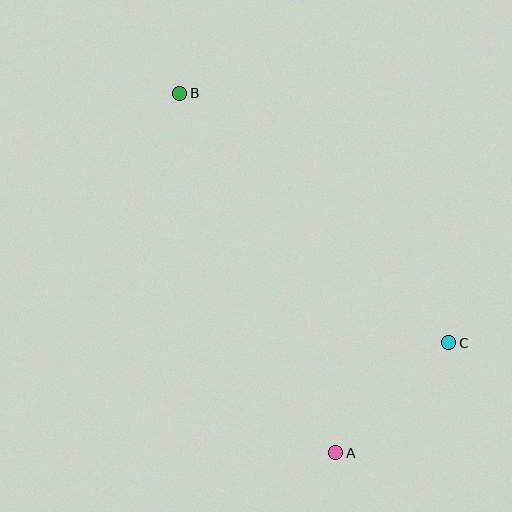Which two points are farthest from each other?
Points A and B are farthest from each other.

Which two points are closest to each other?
Points A and C are closest to each other.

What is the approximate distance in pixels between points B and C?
The distance between B and C is approximately 367 pixels.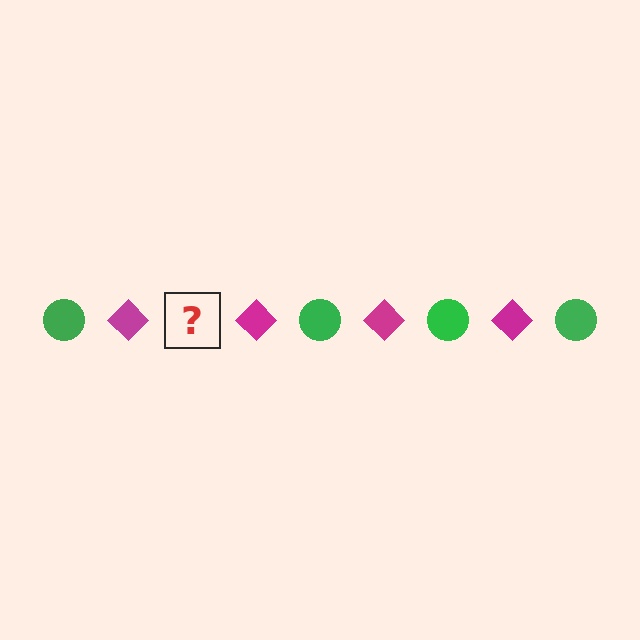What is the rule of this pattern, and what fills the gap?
The rule is that the pattern alternates between green circle and magenta diamond. The gap should be filled with a green circle.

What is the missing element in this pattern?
The missing element is a green circle.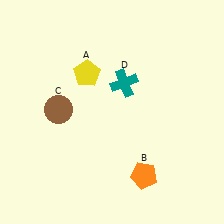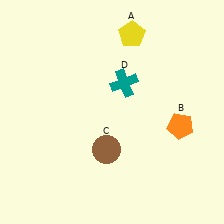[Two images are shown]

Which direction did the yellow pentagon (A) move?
The yellow pentagon (A) moved right.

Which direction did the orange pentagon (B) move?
The orange pentagon (B) moved up.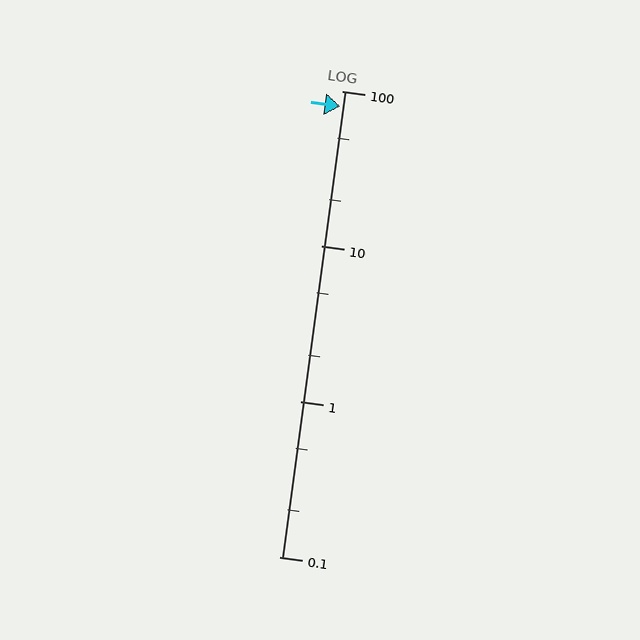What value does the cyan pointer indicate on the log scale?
The pointer indicates approximately 80.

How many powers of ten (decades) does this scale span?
The scale spans 3 decades, from 0.1 to 100.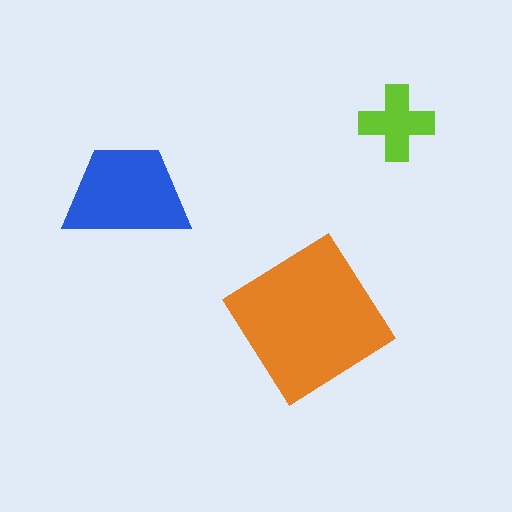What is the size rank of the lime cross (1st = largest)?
3rd.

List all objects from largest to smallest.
The orange diamond, the blue trapezoid, the lime cross.